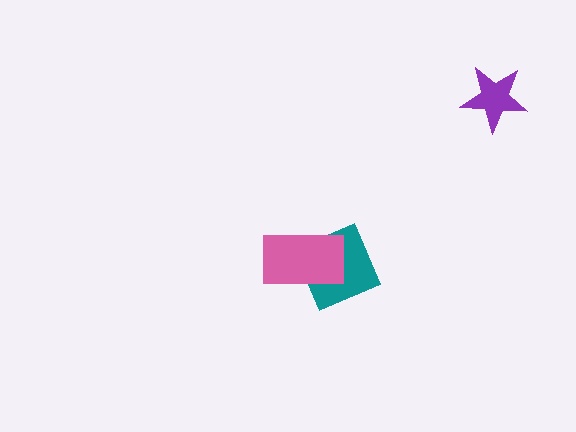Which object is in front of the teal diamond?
The pink rectangle is in front of the teal diamond.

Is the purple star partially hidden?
No, no other shape covers it.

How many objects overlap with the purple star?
0 objects overlap with the purple star.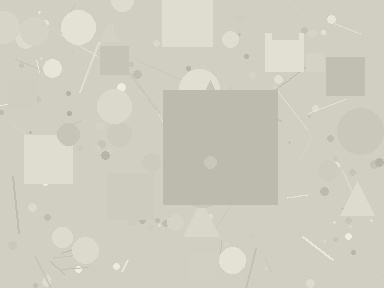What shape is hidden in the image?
A square is hidden in the image.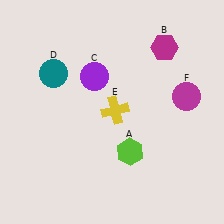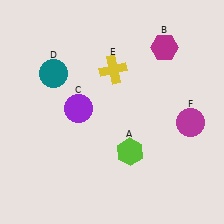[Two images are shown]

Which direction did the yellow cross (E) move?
The yellow cross (E) moved up.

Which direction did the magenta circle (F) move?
The magenta circle (F) moved down.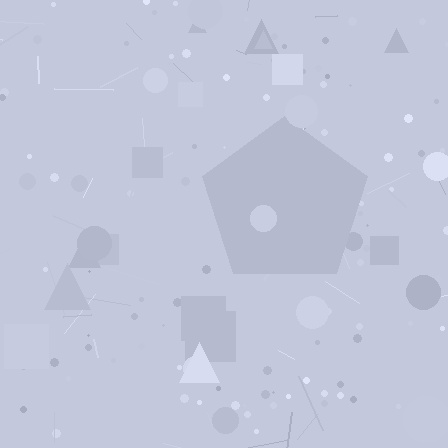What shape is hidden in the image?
A pentagon is hidden in the image.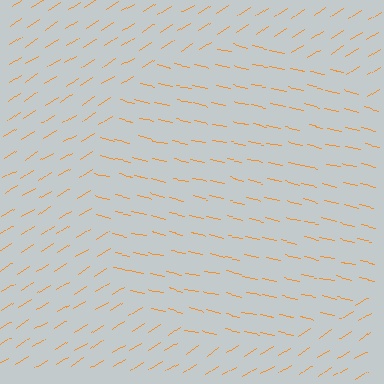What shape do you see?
I see a circle.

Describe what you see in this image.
The image is filled with small orange line segments. A circle region in the image has lines oriented differently from the surrounding lines, creating a visible texture boundary.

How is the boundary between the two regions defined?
The boundary is defined purely by a change in line orientation (approximately 45 degrees difference). All lines are the same color and thickness.